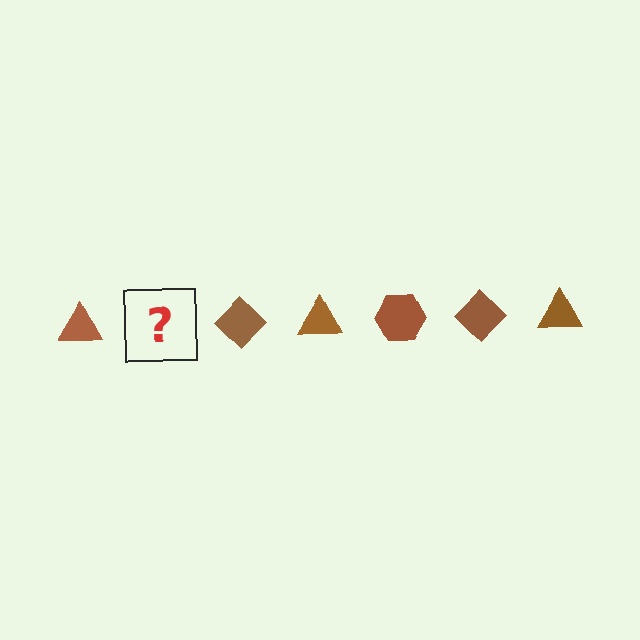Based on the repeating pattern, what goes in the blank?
The blank should be a brown hexagon.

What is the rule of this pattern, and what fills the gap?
The rule is that the pattern cycles through triangle, hexagon, diamond shapes in brown. The gap should be filled with a brown hexagon.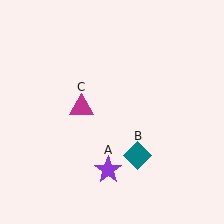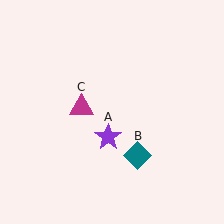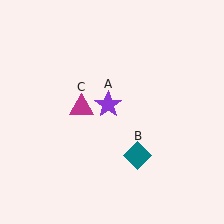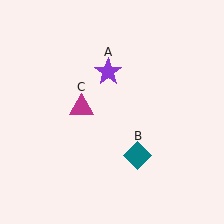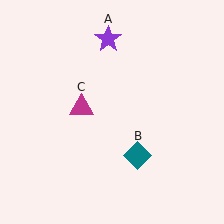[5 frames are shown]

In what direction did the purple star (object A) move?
The purple star (object A) moved up.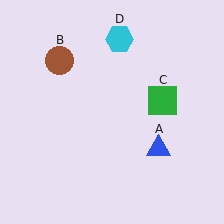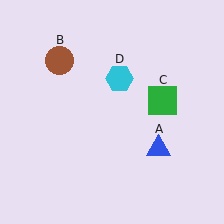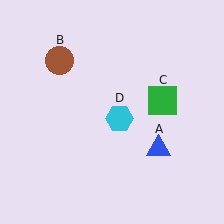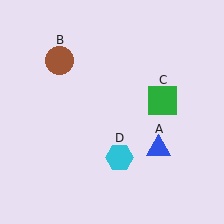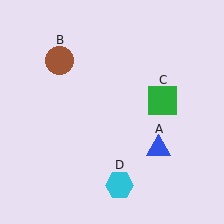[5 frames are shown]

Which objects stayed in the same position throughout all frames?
Blue triangle (object A) and brown circle (object B) and green square (object C) remained stationary.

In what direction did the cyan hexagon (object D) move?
The cyan hexagon (object D) moved down.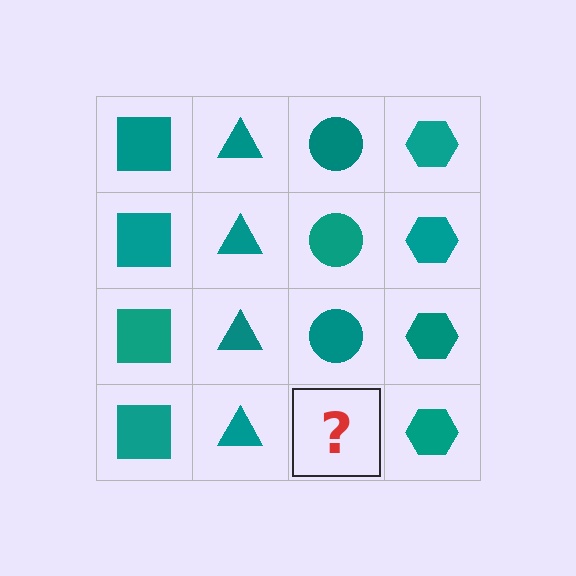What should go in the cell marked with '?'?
The missing cell should contain a teal circle.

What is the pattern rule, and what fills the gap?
The rule is that each column has a consistent shape. The gap should be filled with a teal circle.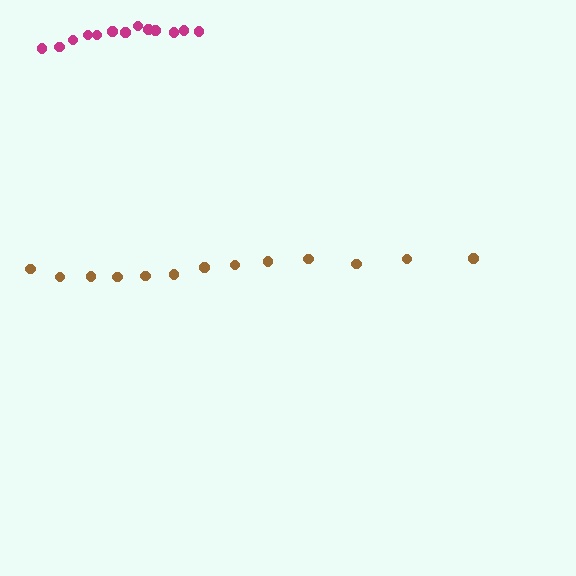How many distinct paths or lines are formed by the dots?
There are 2 distinct paths.